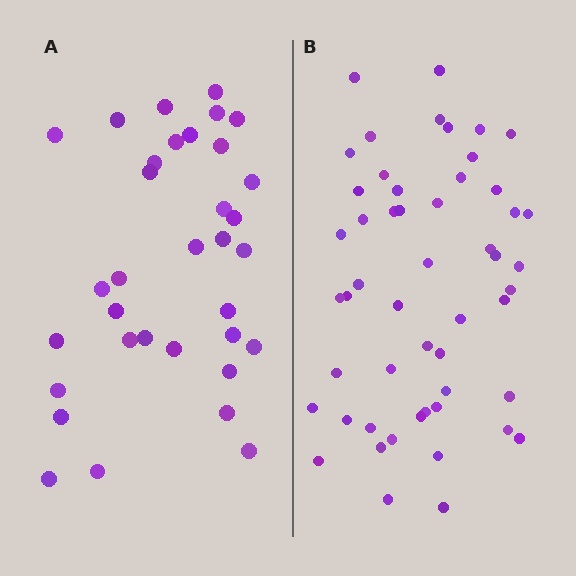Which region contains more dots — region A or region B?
Region B (the right region) has more dots.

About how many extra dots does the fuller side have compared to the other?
Region B has approximately 20 more dots than region A.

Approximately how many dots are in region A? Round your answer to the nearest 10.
About 30 dots. (The exact count is 34, which rounds to 30.)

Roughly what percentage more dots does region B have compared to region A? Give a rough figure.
About 55% more.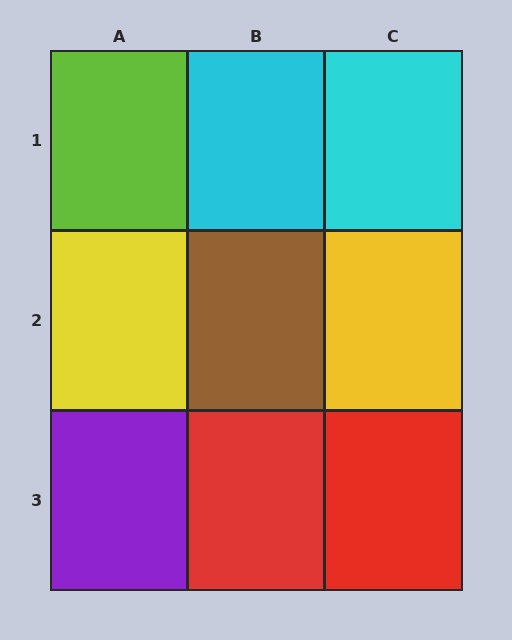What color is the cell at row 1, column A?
Lime.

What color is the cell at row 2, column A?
Yellow.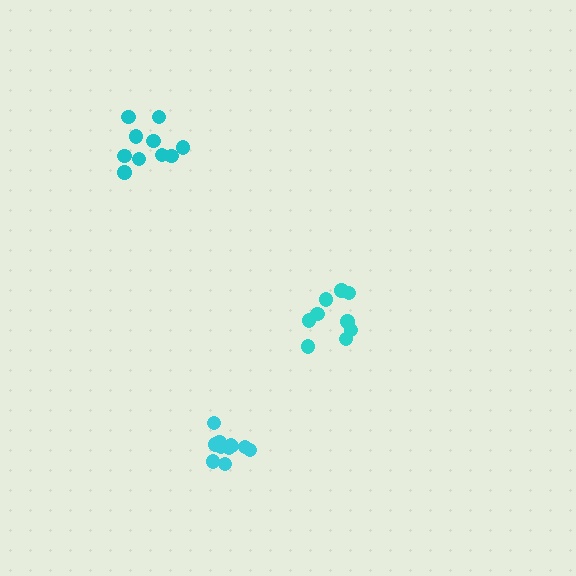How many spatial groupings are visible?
There are 3 spatial groupings.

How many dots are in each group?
Group 1: 9 dots, Group 2: 11 dots, Group 3: 10 dots (30 total).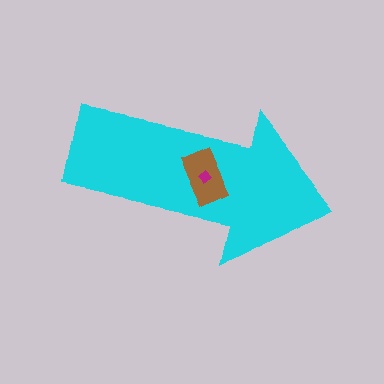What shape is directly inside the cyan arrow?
The brown rectangle.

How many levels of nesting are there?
3.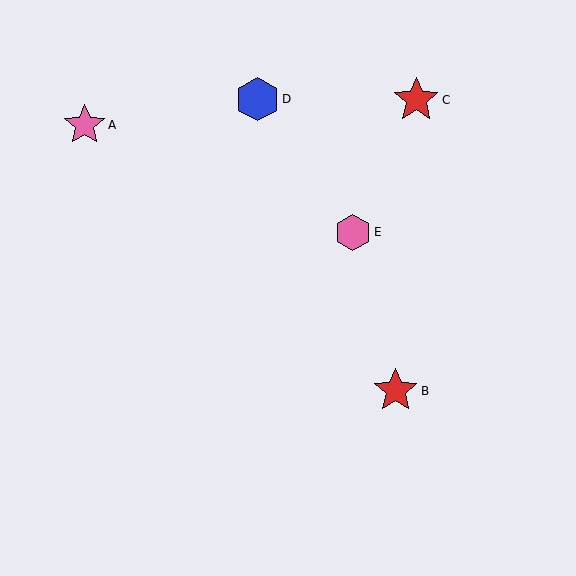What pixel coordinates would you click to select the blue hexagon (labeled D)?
Click at (257, 99) to select the blue hexagon D.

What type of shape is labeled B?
Shape B is a red star.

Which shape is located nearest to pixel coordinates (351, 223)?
The pink hexagon (labeled E) at (353, 232) is nearest to that location.